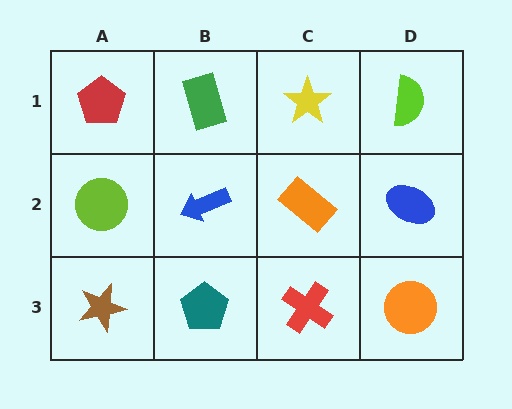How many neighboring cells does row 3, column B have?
3.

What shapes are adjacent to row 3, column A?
A lime circle (row 2, column A), a teal pentagon (row 3, column B).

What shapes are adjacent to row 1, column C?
An orange rectangle (row 2, column C), a green rectangle (row 1, column B), a lime semicircle (row 1, column D).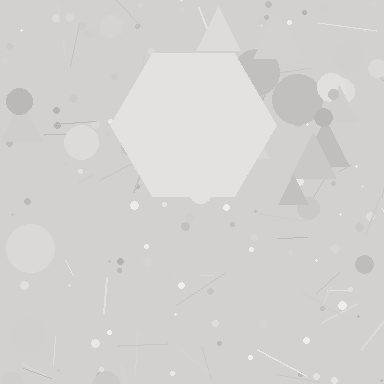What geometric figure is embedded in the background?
A hexagon is embedded in the background.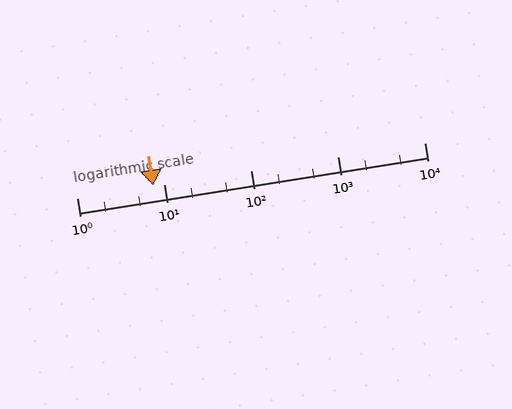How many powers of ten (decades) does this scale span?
The scale spans 4 decades, from 1 to 10000.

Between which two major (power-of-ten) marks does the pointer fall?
The pointer is between 1 and 10.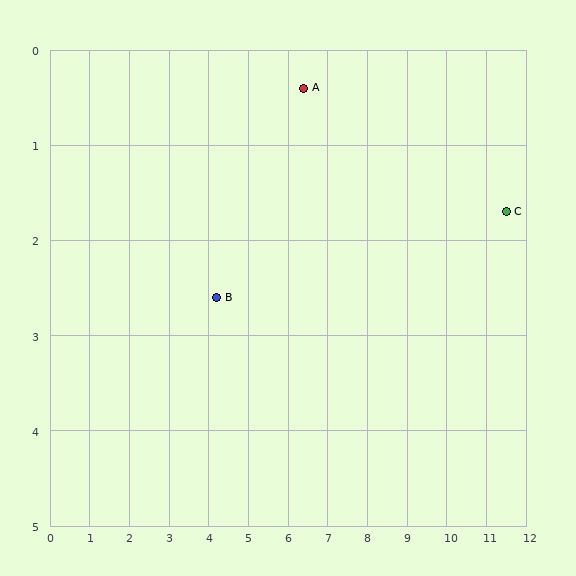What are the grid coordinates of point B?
Point B is at approximately (4.2, 2.6).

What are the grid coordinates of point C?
Point C is at approximately (11.5, 1.7).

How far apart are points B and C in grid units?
Points B and C are about 7.4 grid units apart.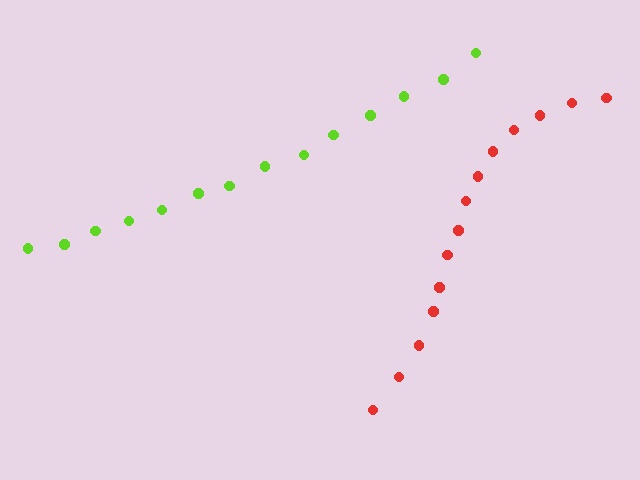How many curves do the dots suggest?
There are 2 distinct paths.